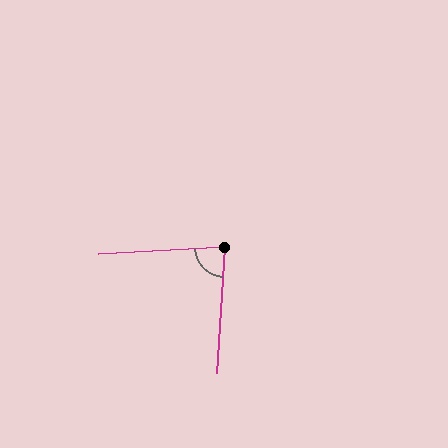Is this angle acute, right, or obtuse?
It is acute.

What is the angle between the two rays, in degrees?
Approximately 83 degrees.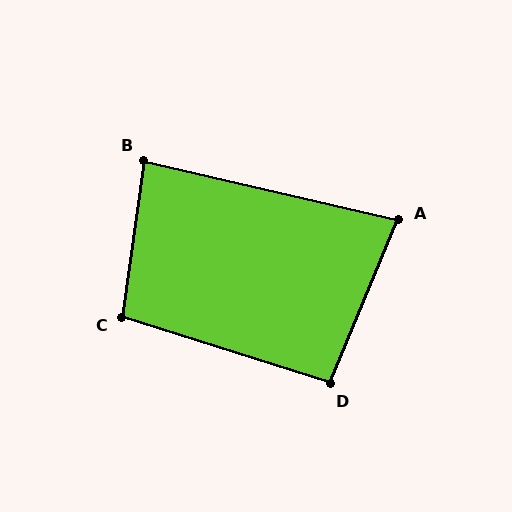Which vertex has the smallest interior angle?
A, at approximately 80 degrees.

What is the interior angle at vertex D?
Approximately 95 degrees (obtuse).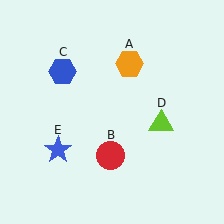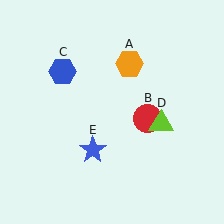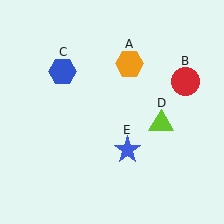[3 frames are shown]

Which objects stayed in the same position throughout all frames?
Orange hexagon (object A) and blue hexagon (object C) and lime triangle (object D) remained stationary.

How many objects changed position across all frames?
2 objects changed position: red circle (object B), blue star (object E).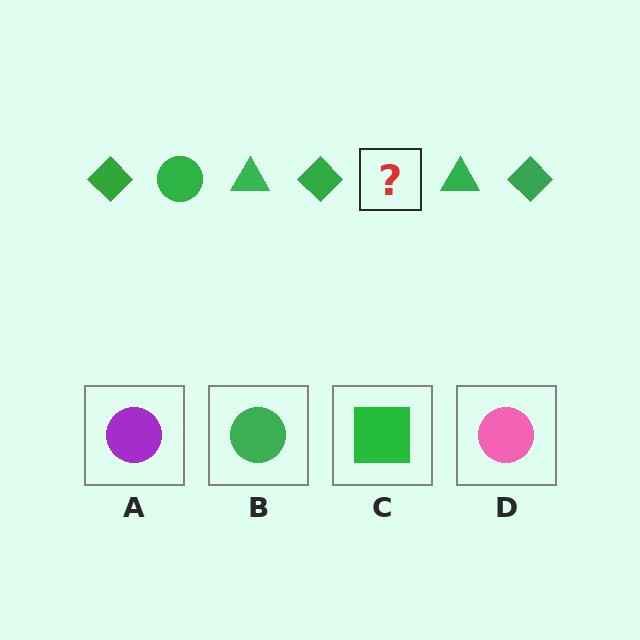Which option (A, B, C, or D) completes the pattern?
B.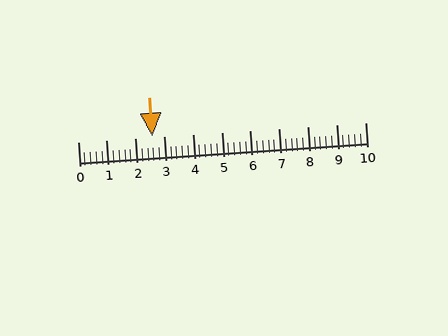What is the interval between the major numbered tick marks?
The major tick marks are spaced 1 units apart.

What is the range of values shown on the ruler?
The ruler shows values from 0 to 10.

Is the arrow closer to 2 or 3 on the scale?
The arrow is closer to 3.